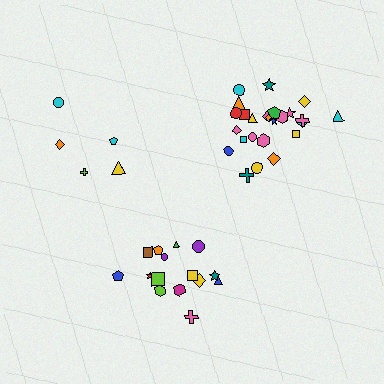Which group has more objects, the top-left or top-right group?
The top-right group.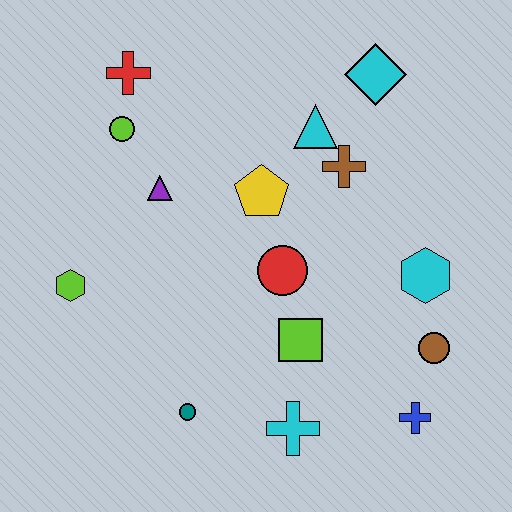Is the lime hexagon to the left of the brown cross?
Yes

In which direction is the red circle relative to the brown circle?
The red circle is to the left of the brown circle.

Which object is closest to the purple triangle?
The lime circle is closest to the purple triangle.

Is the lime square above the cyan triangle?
No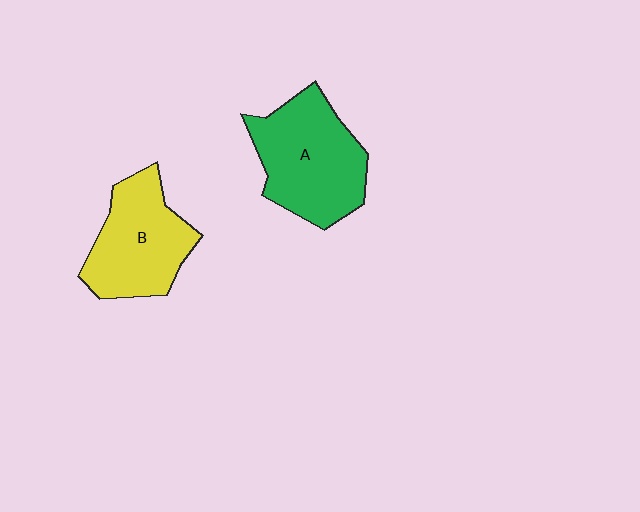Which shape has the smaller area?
Shape B (yellow).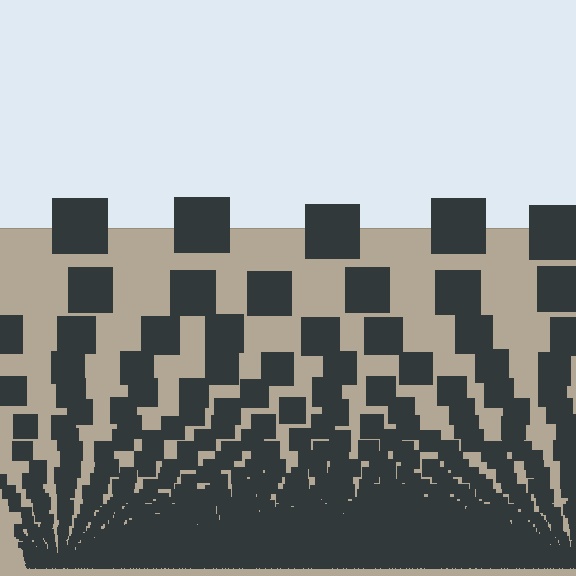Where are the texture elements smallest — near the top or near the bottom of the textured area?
Near the bottom.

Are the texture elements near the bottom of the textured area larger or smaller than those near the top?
Smaller. The gradient is inverted — elements near the bottom are smaller and denser.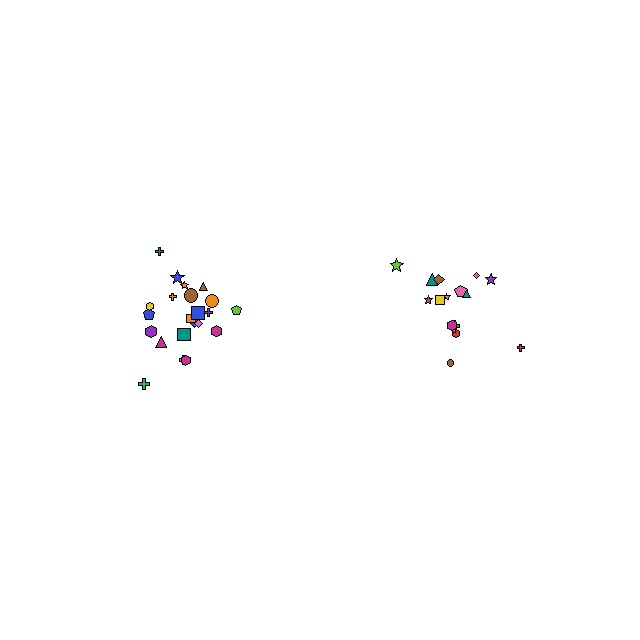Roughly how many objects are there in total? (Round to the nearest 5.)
Roughly 35 objects in total.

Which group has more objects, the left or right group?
The left group.